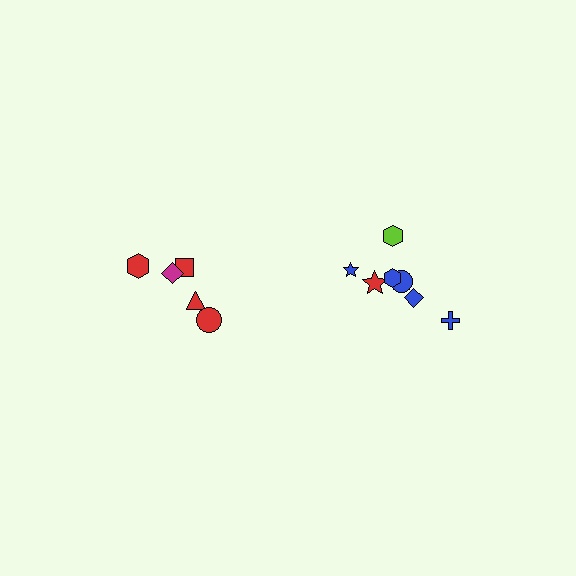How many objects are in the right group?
There are 7 objects.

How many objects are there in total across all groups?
There are 12 objects.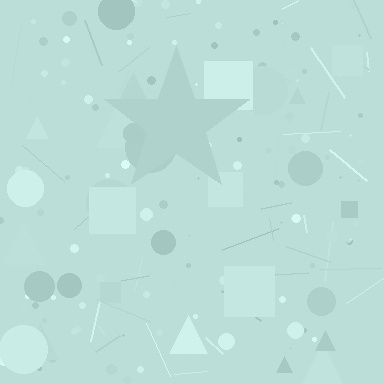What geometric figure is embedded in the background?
A star is embedded in the background.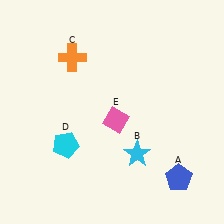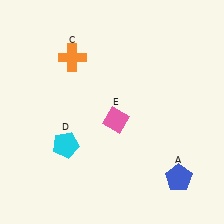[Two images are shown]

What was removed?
The cyan star (B) was removed in Image 2.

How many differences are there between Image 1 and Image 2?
There is 1 difference between the two images.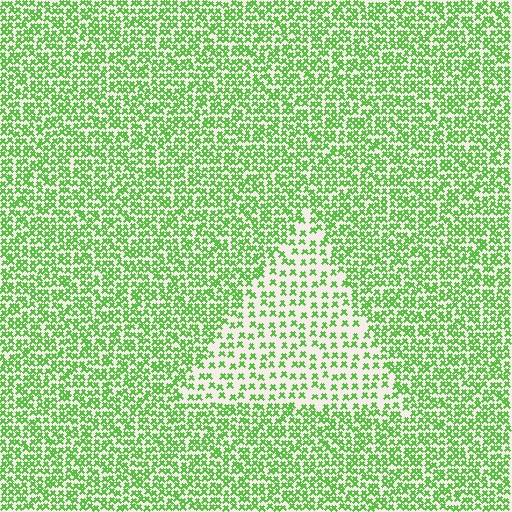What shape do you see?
I see a triangle.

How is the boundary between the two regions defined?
The boundary is defined by a change in element density (approximately 2.0x ratio). All elements are the same color, size, and shape.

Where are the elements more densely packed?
The elements are more densely packed outside the triangle boundary.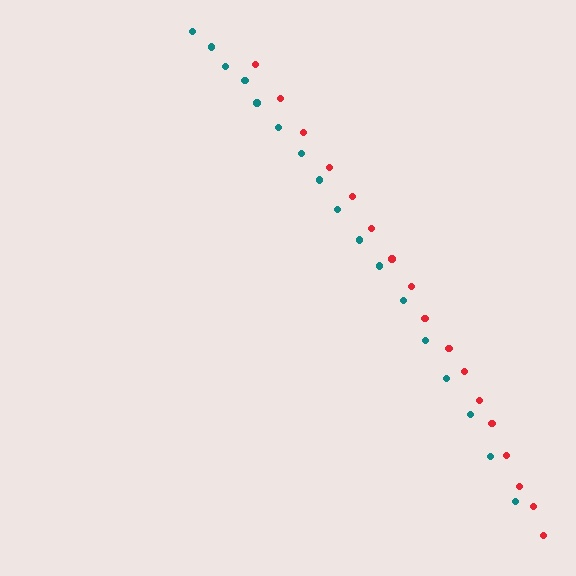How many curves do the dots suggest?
There are 2 distinct paths.